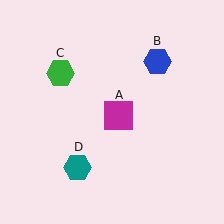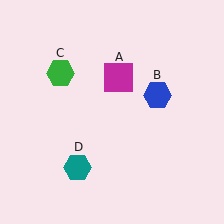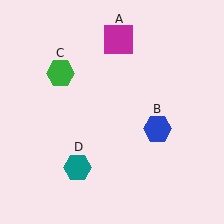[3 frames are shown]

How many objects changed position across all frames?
2 objects changed position: magenta square (object A), blue hexagon (object B).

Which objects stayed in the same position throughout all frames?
Green hexagon (object C) and teal hexagon (object D) remained stationary.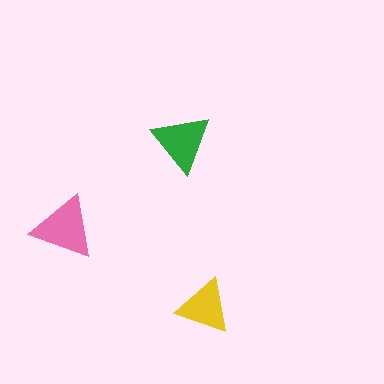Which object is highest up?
The green triangle is topmost.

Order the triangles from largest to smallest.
the pink one, the green one, the yellow one.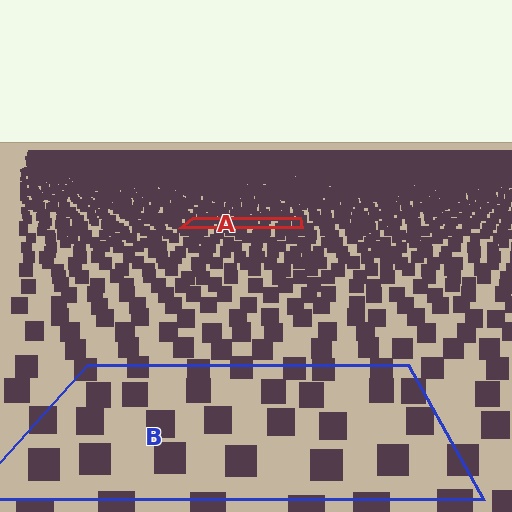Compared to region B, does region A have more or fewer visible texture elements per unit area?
Region A has more texture elements per unit area — they are packed more densely because it is farther away.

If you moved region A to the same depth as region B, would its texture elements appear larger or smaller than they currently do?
They would appear larger. At a closer depth, the same texture elements are projected at a bigger on-screen size.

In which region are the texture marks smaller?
The texture marks are smaller in region A, because it is farther away.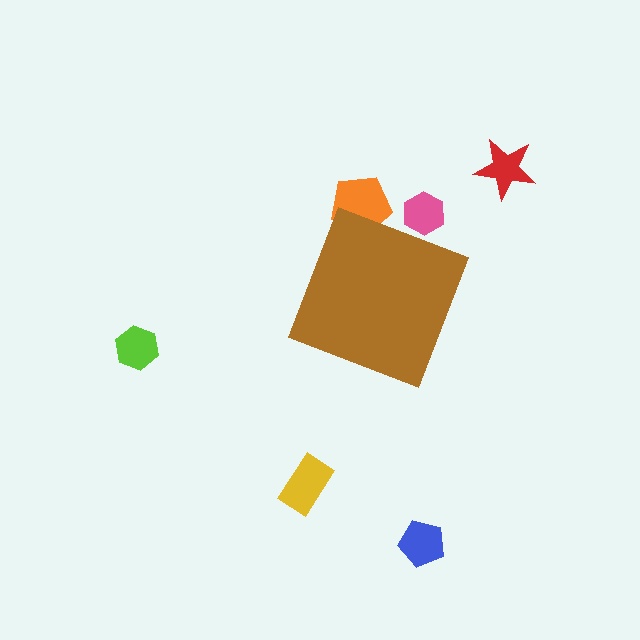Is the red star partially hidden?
No, the red star is fully visible.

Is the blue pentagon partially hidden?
No, the blue pentagon is fully visible.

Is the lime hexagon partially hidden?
No, the lime hexagon is fully visible.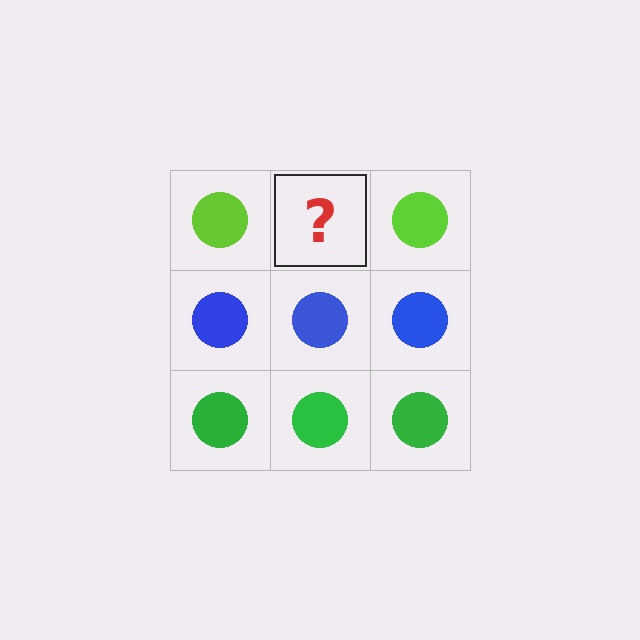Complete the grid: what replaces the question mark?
The question mark should be replaced with a lime circle.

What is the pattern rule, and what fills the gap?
The rule is that each row has a consistent color. The gap should be filled with a lime circle.